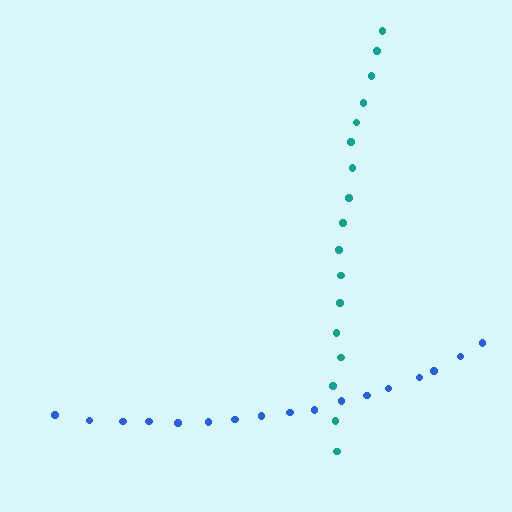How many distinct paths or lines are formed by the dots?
There are 2 distinct paths.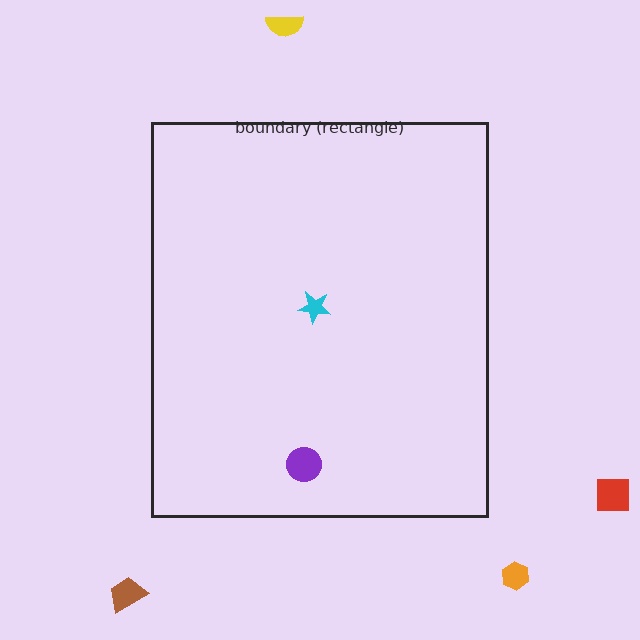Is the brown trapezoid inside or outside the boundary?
Outside.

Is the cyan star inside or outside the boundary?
Inside.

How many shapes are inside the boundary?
2 inside, 4 outside.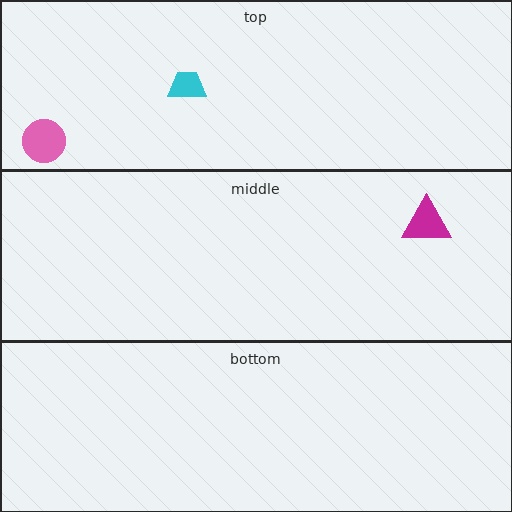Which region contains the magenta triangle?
The middle region.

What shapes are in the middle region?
The magenta triangle.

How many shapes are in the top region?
2.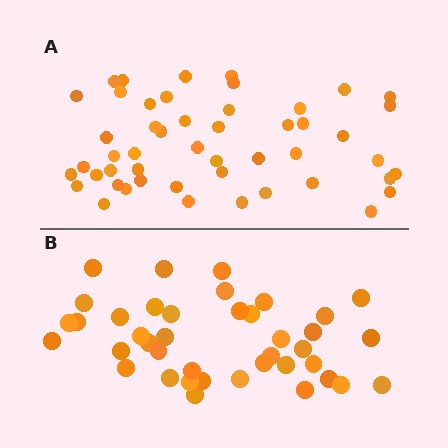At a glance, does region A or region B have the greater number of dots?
Region A (the top region) has more dots.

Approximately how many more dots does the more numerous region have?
Region A has roughly 8 or so more dots than region B.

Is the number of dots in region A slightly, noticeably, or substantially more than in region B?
Region A has only slightly more — the two regions are fairly close. The ratio is roughly 1.2 to 1.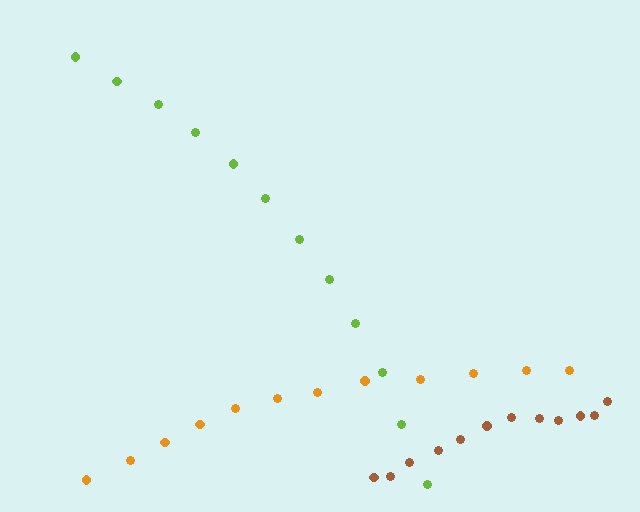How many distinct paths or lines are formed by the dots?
There are 3 distinct paths.